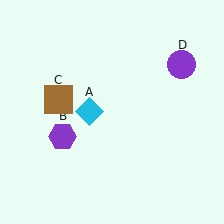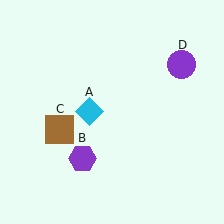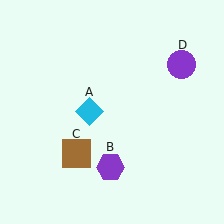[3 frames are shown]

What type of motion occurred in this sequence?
The purple hexagon (object B), brown square (object C) rotated counterclockwise around the center of the scene.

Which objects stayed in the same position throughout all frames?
Cyan diamond (object A) and purple circle (object D) remained stationary.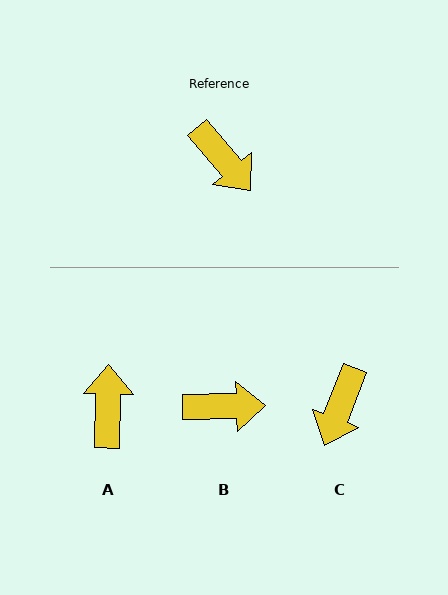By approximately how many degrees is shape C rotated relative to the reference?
Approximately 61 degrees clockwise.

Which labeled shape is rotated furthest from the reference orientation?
A, about 139 degrees away.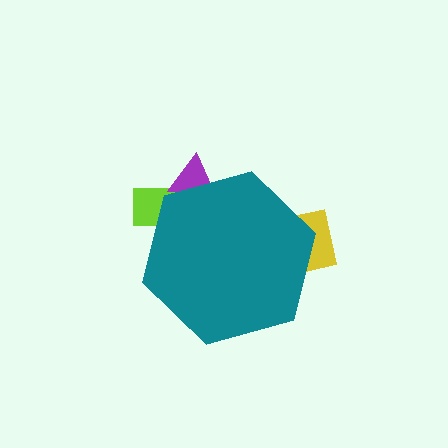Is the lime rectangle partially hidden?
Yes, the lime rectangle is partially hidden behind the teal hexagon.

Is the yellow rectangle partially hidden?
Yes, the yellow rectangle is partially hidden behind the teal hexagon.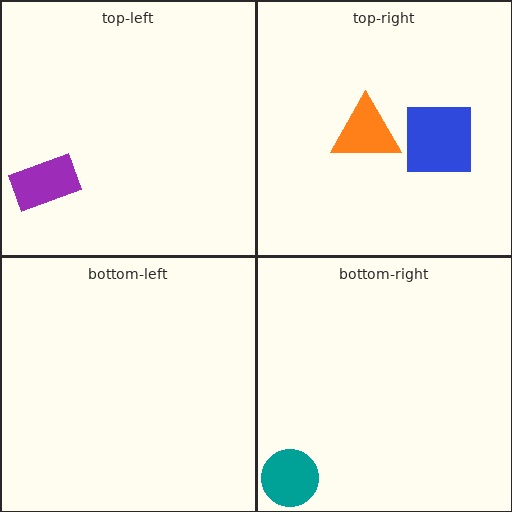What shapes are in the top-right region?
The orange triangle, the blue square.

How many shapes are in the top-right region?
2.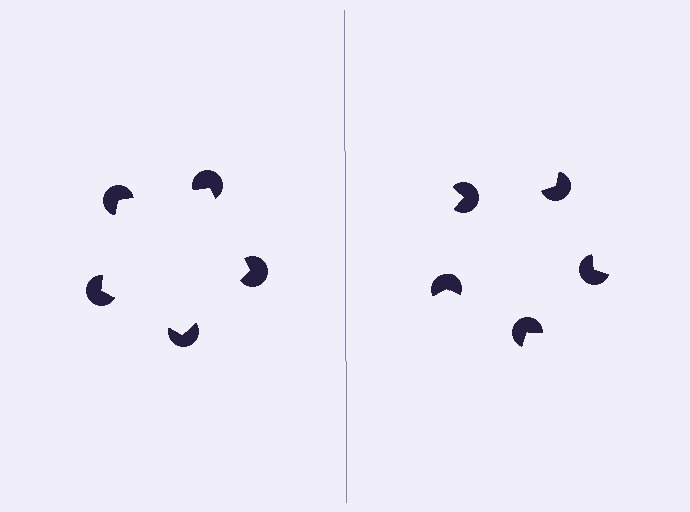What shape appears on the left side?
An illusory pentagon.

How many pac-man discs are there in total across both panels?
10 — 5 on each side.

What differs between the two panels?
The pac-man discs are positioned identically on both sides; only the wedge orientations differ. On the left they align to a pentagon; on the right they are misaligned.